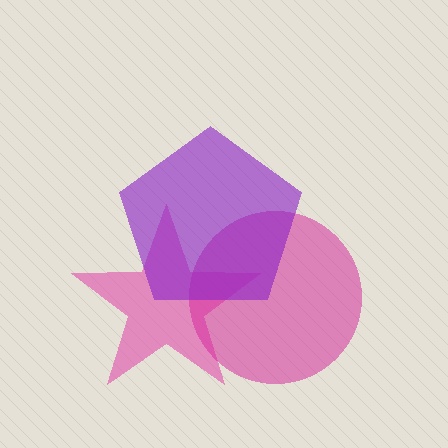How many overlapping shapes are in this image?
There are 3 overlapping shapes in the image.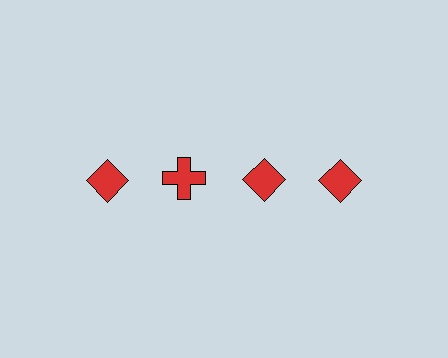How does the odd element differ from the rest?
It has a different shape: cross instead of diamond.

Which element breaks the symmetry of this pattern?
The red cross in the top row, second from left column breaks the symmetry. All other shapes are red diamonds.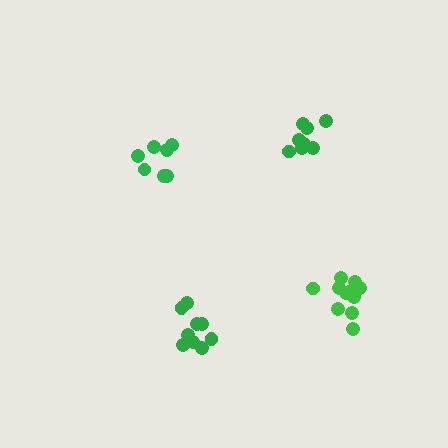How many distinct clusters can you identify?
There are 4 distinct clusters.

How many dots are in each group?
Group 1: 8 dots, Group 2: 12 dots, Group 3: 9 dots, Group 4: 7 dots (36 total).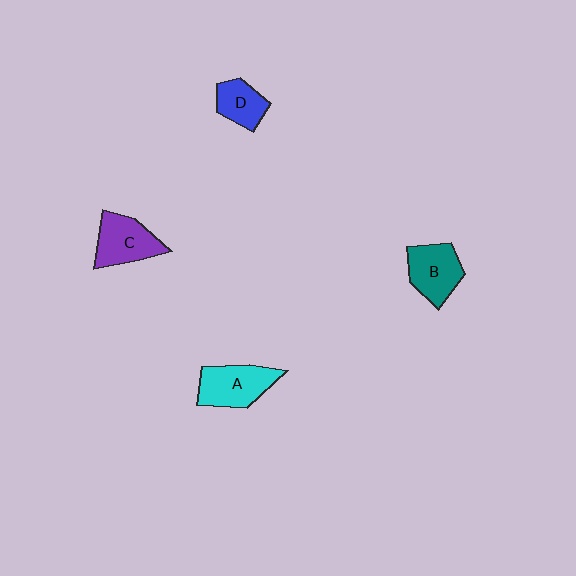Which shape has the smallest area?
Shape D (blue).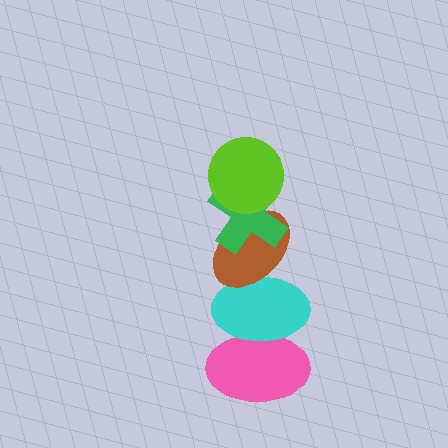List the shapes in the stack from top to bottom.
From top to bottom: the lime circle, the green cross, the brown ellipse, the cyan ellipse, the pink ellipse.